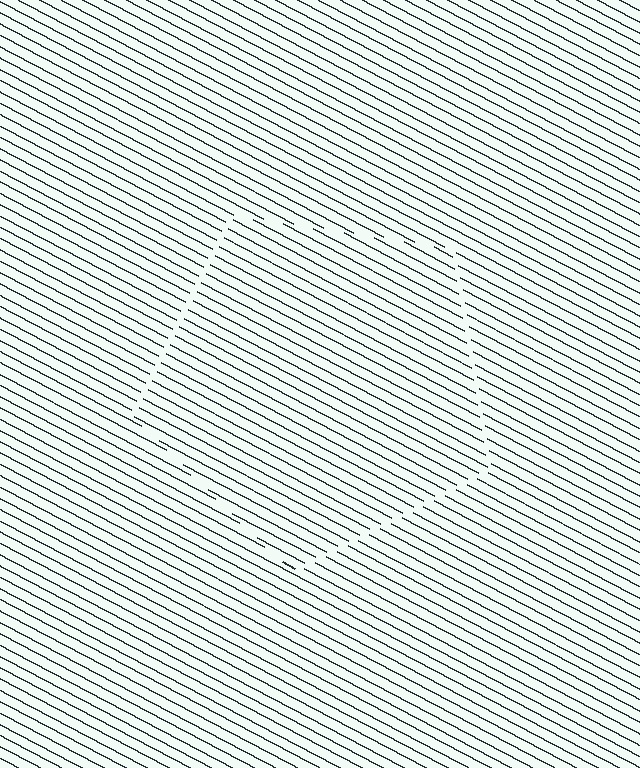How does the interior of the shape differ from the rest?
The interior of the shape contains the same grating, shifted by half a period — the contour is defined by the phase discontinuity where line-ends from the inner and outer gratings abut.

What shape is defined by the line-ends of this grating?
An illusory pentagon. The interior of the shape contains the same grating, shifted by half a period — the contour is defined by the phase discontinuity where line-ends from the inner and outer gratings abut.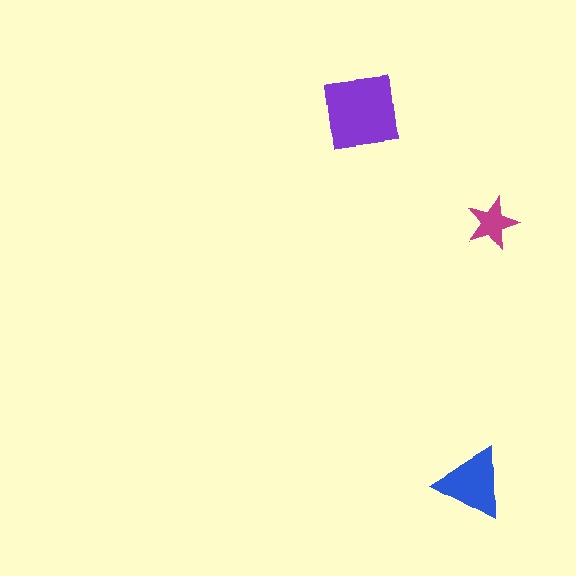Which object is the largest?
The purple square.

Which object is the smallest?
The magenta star.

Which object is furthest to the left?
The purple square is leftmost.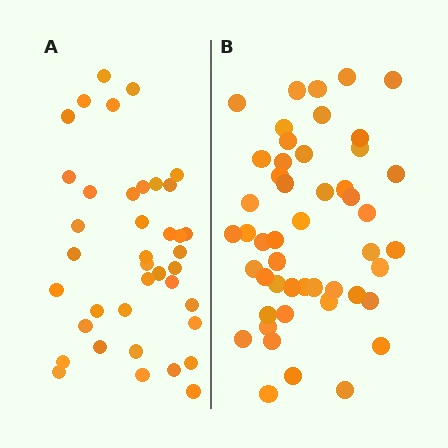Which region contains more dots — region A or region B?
Region B (the right region) has more dots.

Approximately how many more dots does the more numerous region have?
Region B has roughly 10 or so more dots than region A.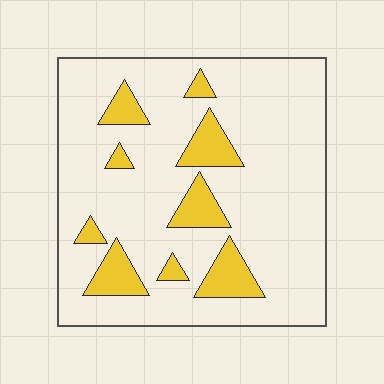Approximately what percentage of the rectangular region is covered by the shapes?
Approximately 15%.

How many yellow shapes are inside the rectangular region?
9.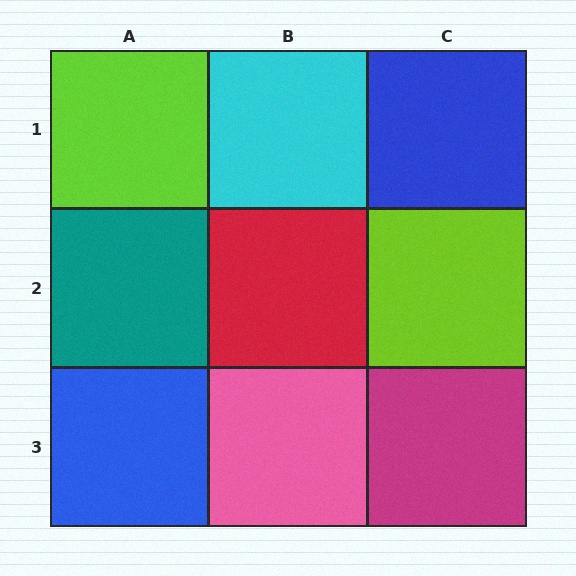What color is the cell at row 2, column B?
Red.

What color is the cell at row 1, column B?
Cyan.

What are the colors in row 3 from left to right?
Blue, pink, magenta.